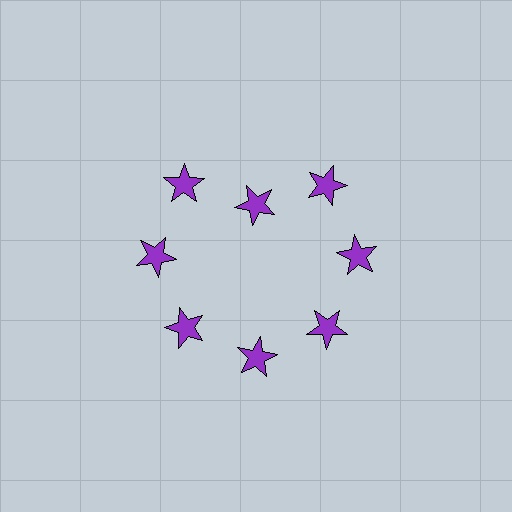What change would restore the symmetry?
The symmetry would be restored by moving it outward, back onto the ring so that all 8 stars sit at equal angles and equal distance from the center.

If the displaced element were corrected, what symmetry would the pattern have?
It would have 8-fold rotational symmetry — the pattern would map onto itself every 45 degrees.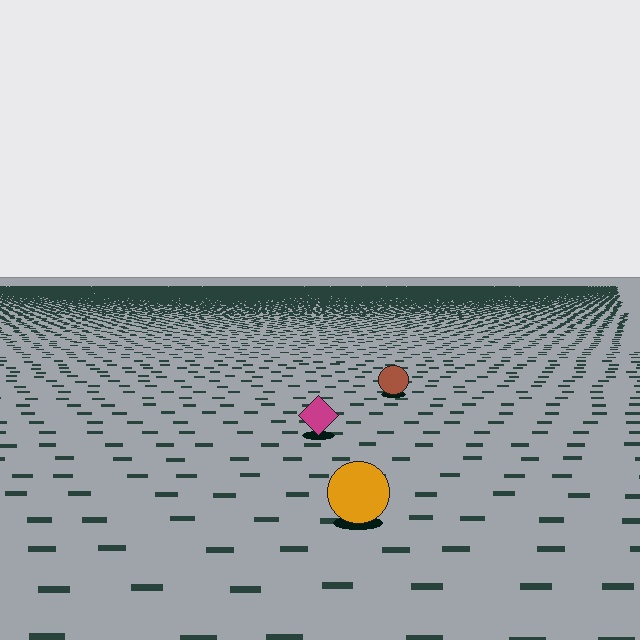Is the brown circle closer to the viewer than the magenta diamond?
No. The magenta diamond is closer — you can tell from the texture gradient: the ground texture is coarser near it.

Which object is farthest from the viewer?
The brown circle is farthest from the viewer. It appears smaller and the ground texture around it is denser.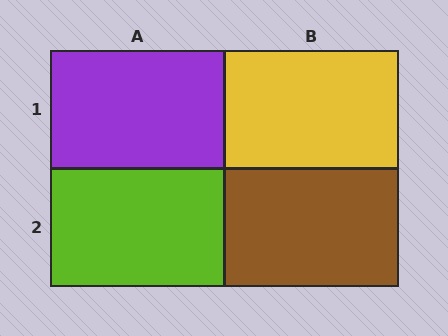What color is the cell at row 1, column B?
Yellow.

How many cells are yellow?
1 cell is yellow.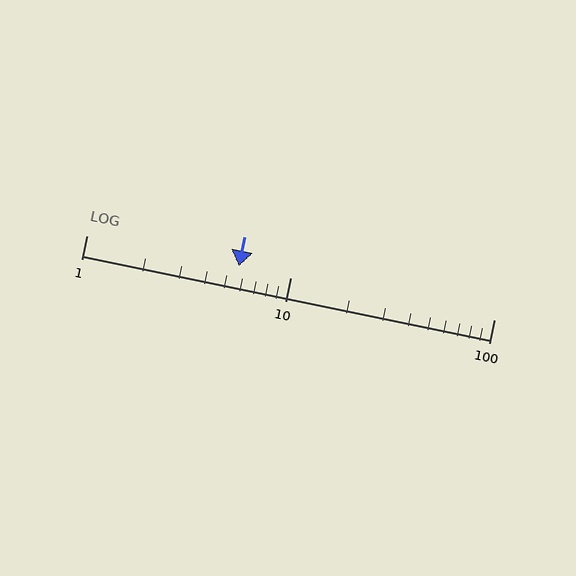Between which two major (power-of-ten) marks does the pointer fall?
The pointer is between 1 and 10.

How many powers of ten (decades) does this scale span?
The scale spans 2 decades, from 1 to 100.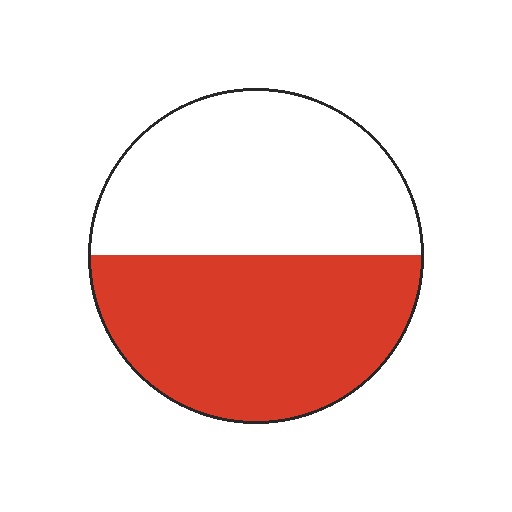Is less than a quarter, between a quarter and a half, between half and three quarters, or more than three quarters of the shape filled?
Between half and three quarters.